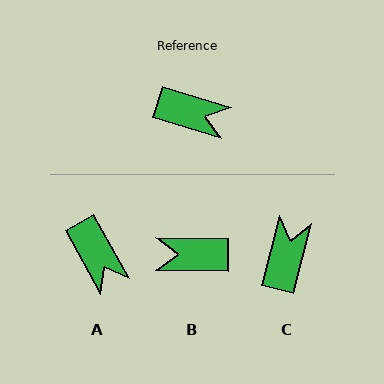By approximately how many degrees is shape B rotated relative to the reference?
Approximately 164 degrees clockwise.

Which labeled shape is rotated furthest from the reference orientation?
B, about 164 degrees away.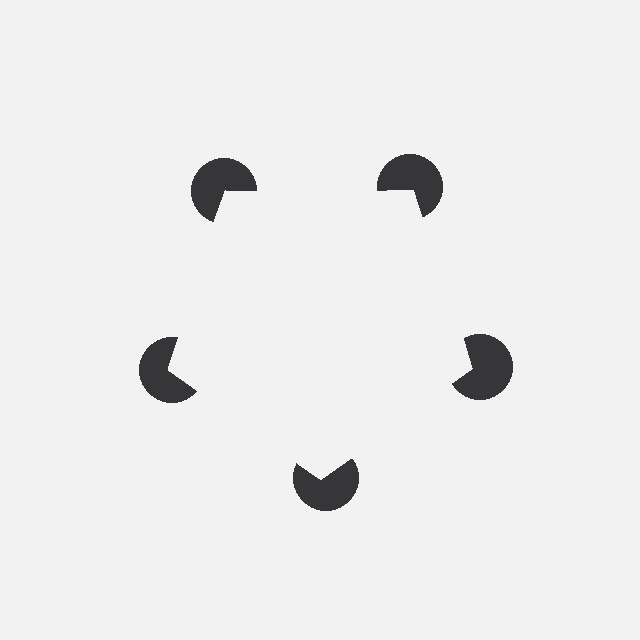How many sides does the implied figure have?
5 sides.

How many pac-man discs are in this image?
There are 5 — one at each vertex of the illusory pentagon.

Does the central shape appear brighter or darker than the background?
It typically appears slightly brighter than the background, even though no actual brightness change is drawn.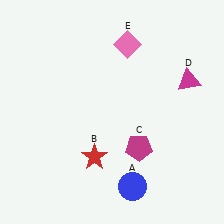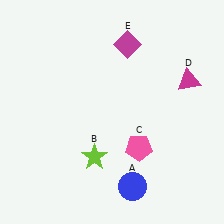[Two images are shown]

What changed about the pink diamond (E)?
In Image 1, E is pink. In Image 2, it changed to magenta.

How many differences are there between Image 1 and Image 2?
There are 3 differences between the two images.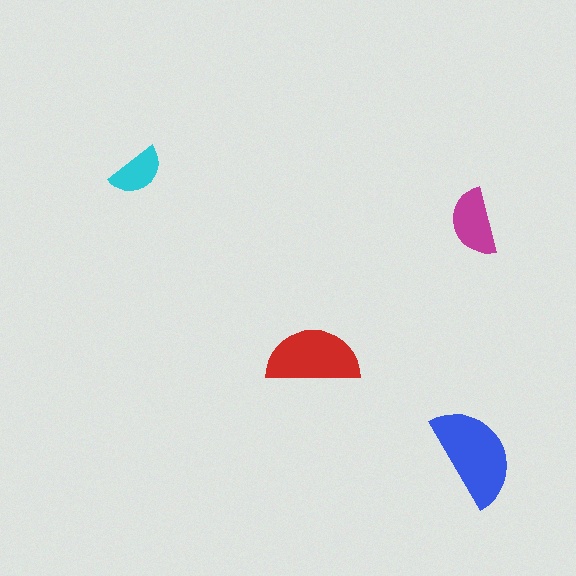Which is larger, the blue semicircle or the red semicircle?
The blue one.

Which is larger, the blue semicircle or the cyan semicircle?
The blue one.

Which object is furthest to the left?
The cyan semicircle is leftmost.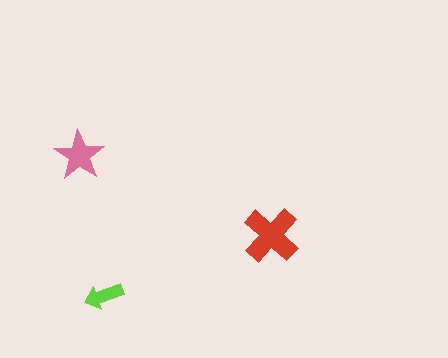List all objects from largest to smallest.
The red cross, the pink star, the lime arrow.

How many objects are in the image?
There are 3 objects in the image.